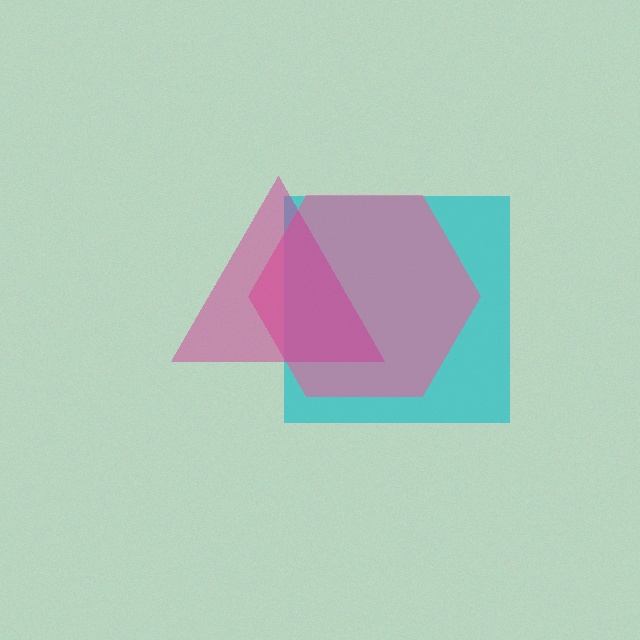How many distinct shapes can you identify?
There are 3 distinct shapes: a cyan square, a pink hexagon, a magenta triangle.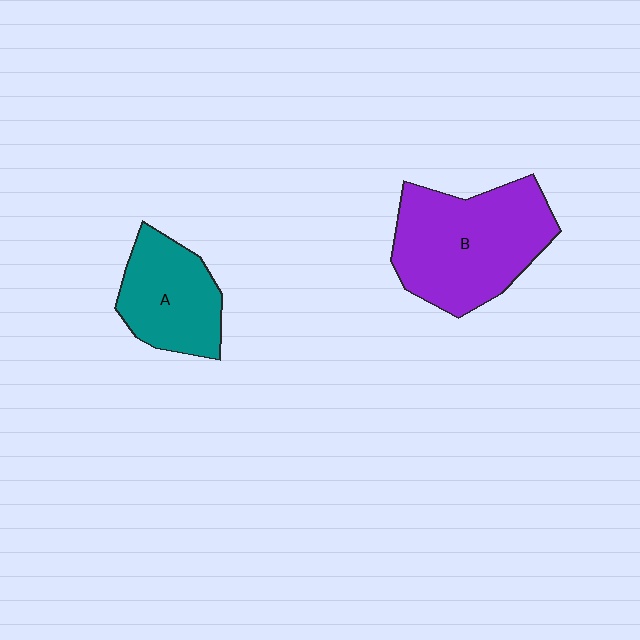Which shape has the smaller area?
Shape A (teal).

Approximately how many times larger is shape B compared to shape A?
Approximately 1.6 times.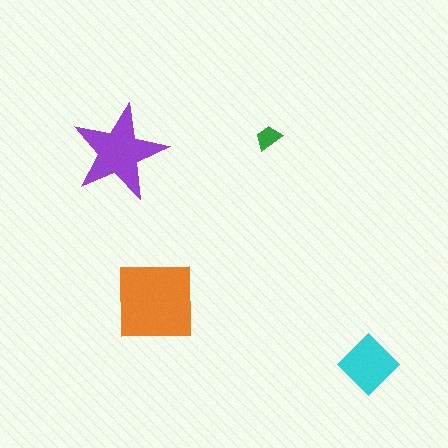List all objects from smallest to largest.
The green trapezoid, the cyan diamond, the purple star, the orange square.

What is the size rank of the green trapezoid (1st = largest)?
4th.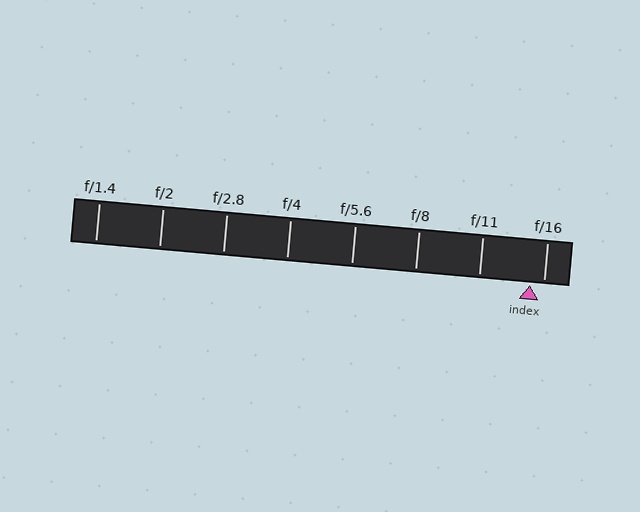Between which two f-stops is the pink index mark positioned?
The index mark is between f/11 and f/16.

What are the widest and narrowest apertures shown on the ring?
The widest aperture shown is f/1.4 and the narrowest is f/16.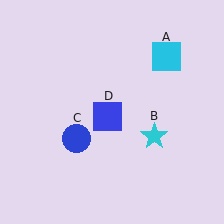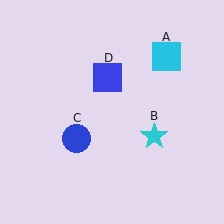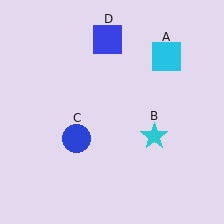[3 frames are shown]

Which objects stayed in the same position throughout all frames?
Cyan square (object A) and cyan star (object B) and blue circle (object C) remained stationary.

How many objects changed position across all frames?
1 object changed position: blue square (object D).